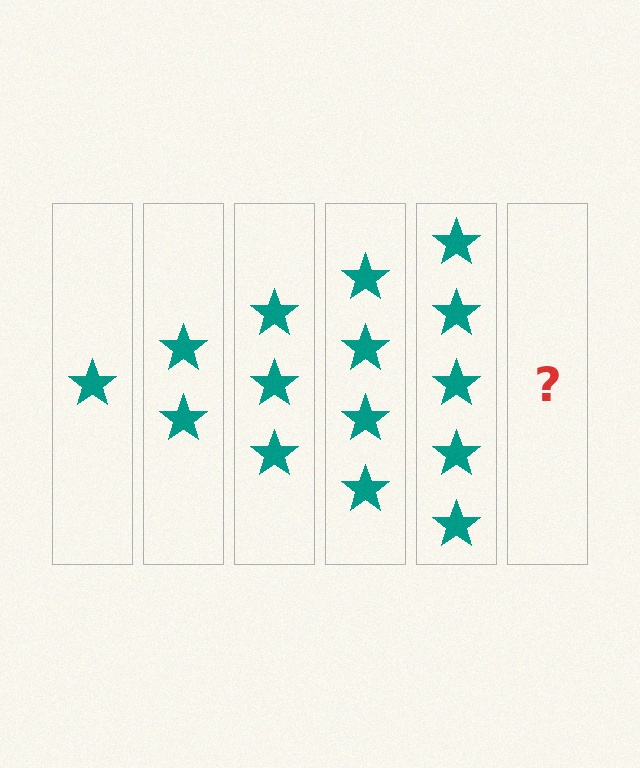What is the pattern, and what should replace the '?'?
The pattern is that each step adds one more star. The '?' should be 6 stars.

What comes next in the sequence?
The next element should be 6 stars.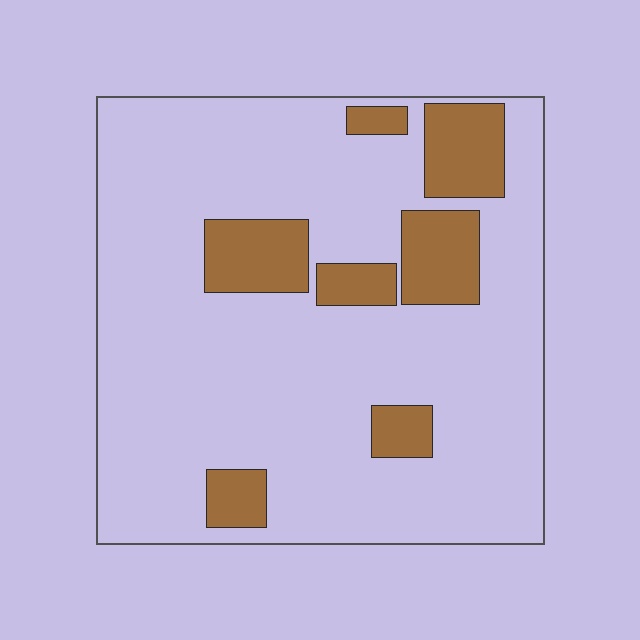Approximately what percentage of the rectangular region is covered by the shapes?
Approximately 15%.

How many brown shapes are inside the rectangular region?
7.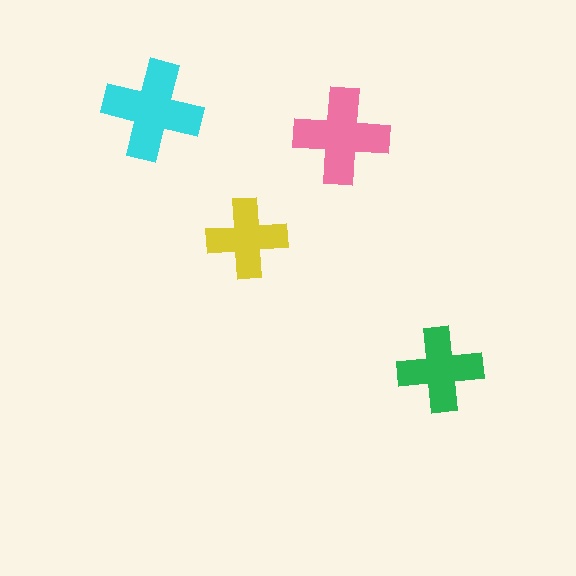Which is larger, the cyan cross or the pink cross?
The cyan one.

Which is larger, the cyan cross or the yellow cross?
The cyan one.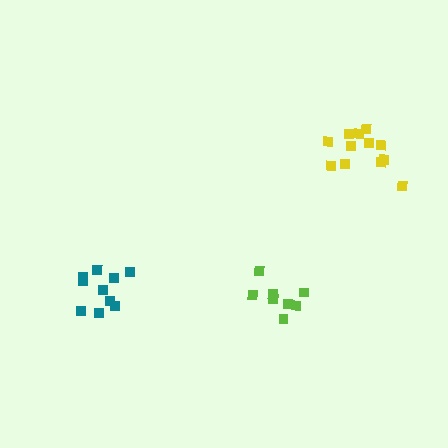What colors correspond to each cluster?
The clusters are colored: teal, yellow, lime.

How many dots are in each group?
Group 1: 10 dots, Group 2: 12 dots, Group 3: 8 dots (30 total).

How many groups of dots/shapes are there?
There are 3 groups.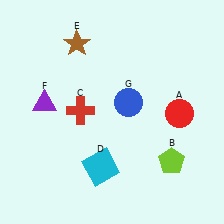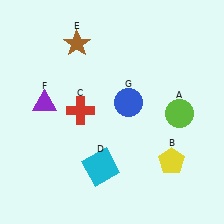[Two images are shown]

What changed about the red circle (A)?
In Image 1, A is red. In Image 2, it changed to lime.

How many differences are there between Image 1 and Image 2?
There are 2 differences between the two images.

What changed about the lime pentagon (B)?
In Image 1, B is lime. In Image 2, it changed to yellow.